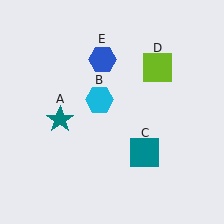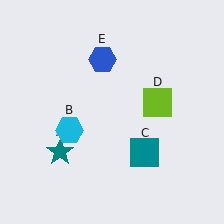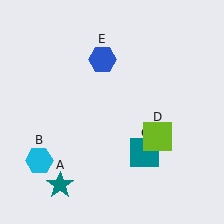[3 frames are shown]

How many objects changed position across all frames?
3 objects changed position: teal star (object A), cyan hexagon (object B), lime square (object D).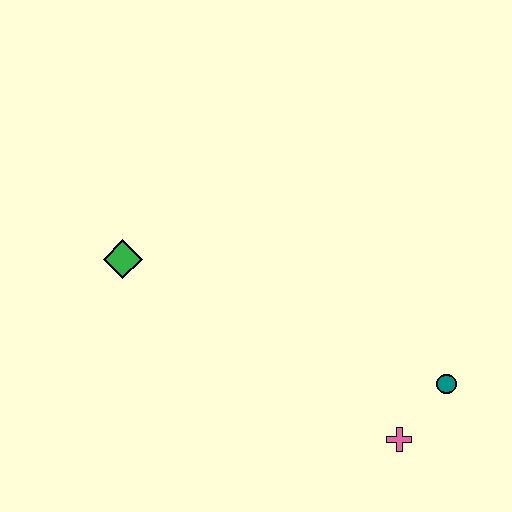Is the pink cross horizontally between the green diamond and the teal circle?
Yes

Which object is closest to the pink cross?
The teal circle is closest to the pink cross.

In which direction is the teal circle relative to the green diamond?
The teal circle is to the right of the green diamond.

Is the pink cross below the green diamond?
Yes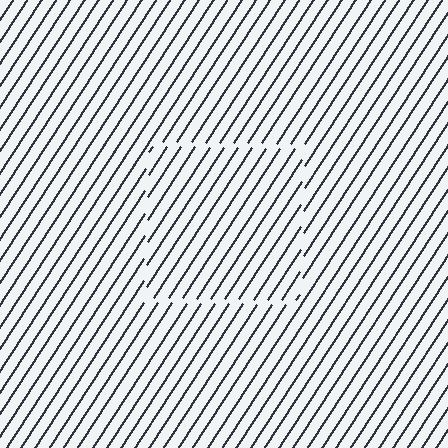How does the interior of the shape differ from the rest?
The interior of the shape contains the same grating, shifted by half a period — the contour is defined by the phase discontinuity where line-ends from the inner and outer gratings abut.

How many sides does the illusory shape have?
4 sides — the line-ends trace a square.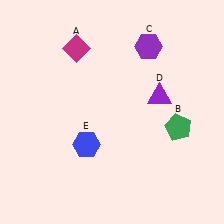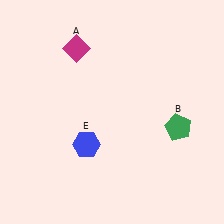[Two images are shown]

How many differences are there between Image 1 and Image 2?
There are 2 differences between the two images.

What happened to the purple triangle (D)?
The purple triangle (D) was removed in Image 2. It was in the top-right area of Image 1.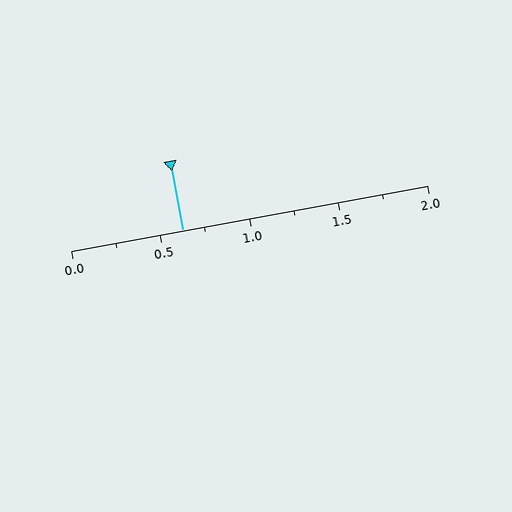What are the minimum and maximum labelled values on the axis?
The axis runs from 0.0 to 2.0.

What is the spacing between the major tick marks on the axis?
The major ticks are spaced 0.5 apart.